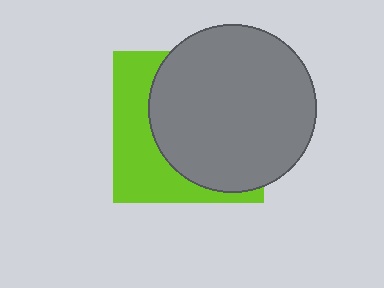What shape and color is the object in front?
The object in front is a gray circle.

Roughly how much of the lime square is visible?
A small part of it is visible (roughly 37%).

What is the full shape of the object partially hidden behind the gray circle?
The partially hidden object is a lime square.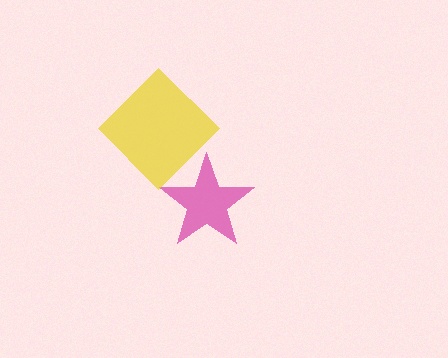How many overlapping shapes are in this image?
There are 2 overlapping shapes in the image.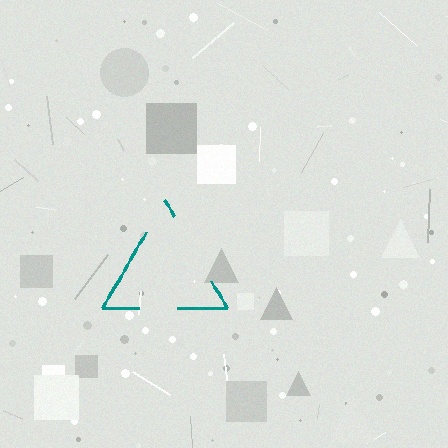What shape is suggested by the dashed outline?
The dashed outline suggests a triangle.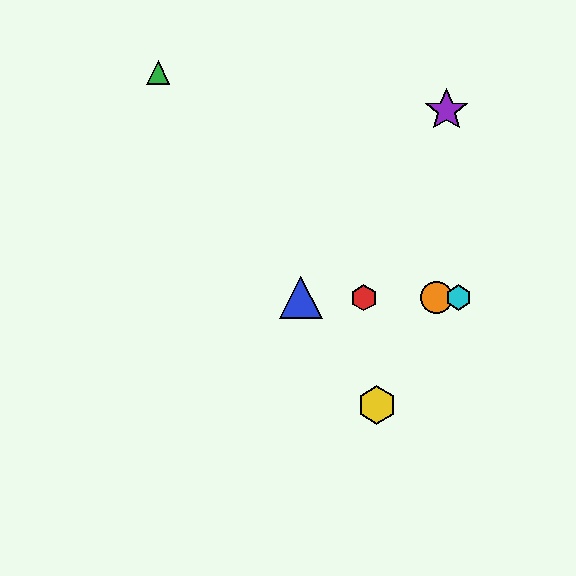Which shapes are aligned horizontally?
The red hexagon, the blue triangle, the orange circle, the cyan hexagon are aligned horizontally.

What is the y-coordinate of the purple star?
The purple star is at y≈110.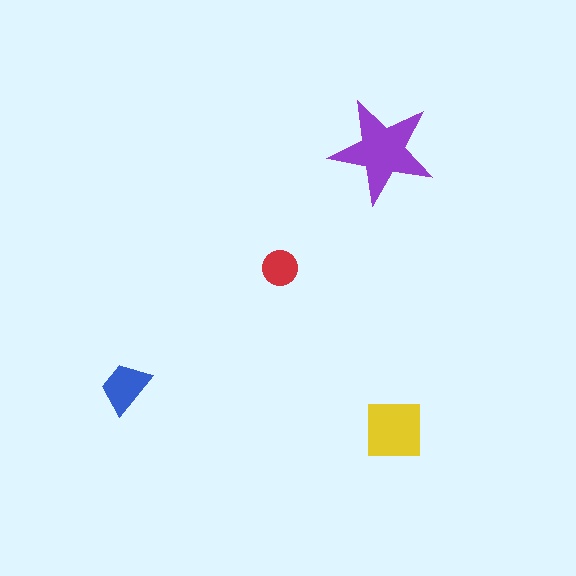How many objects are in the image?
There are 4 objects in the image.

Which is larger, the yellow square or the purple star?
The purple star.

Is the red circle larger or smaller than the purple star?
Smaller.